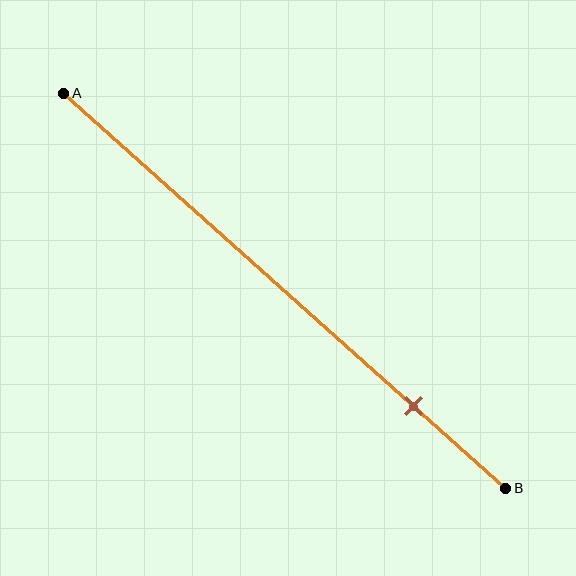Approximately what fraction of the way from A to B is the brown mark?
The brown mark is approximately 80% of the way from A to B.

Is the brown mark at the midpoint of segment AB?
No, the mark is at about 80% from A, not at the 50% midpoint.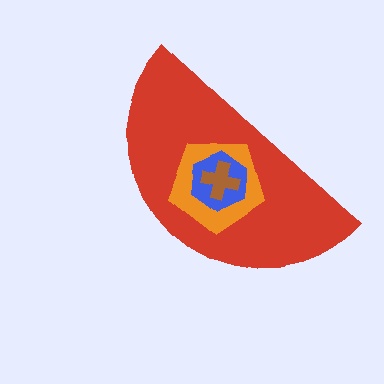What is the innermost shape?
The brown cross.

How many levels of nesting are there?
4.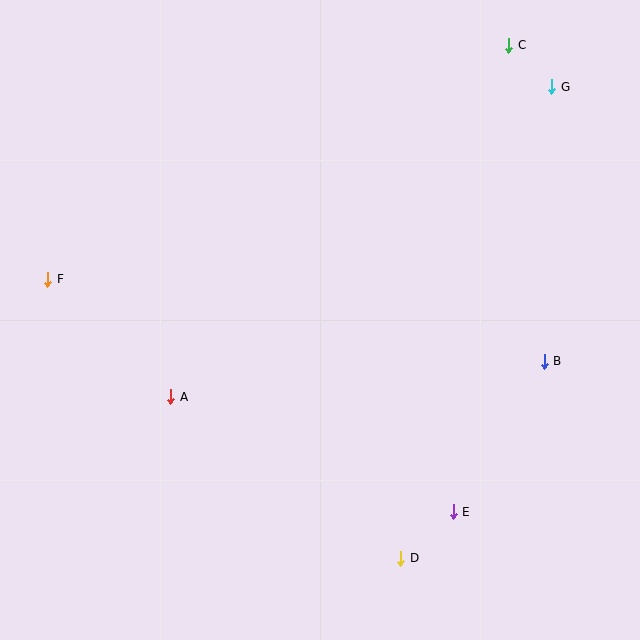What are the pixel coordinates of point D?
Point D is at (401, 558).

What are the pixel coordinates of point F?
Point F is at (48, 279).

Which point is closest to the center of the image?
Point A at (171, 397) is closest to the center.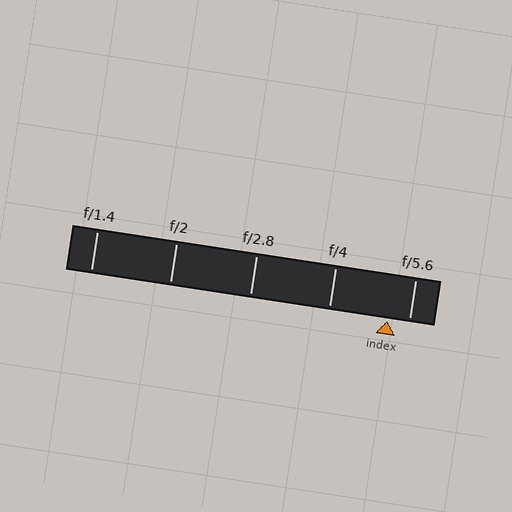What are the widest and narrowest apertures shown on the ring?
The widest aperture shown is f/1.4 and the narrowest is f/5.6.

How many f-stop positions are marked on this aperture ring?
There are 5 f-stop positions marked.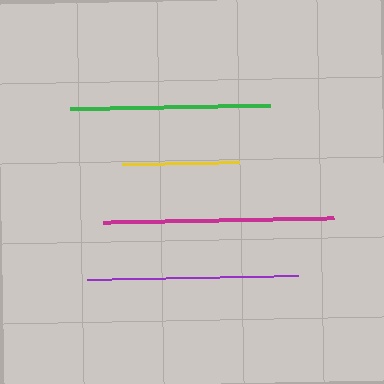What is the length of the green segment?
The green segment is approximately 199 pixels long.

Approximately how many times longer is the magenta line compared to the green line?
The magenta line is approximately 1.2 times the length of the green line.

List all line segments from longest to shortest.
From longest to shortest: magenta, purple, green, yellow.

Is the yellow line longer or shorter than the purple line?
The purple line is longer than the yellow line.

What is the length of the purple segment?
The purple segment is approximately 211 pixels long.